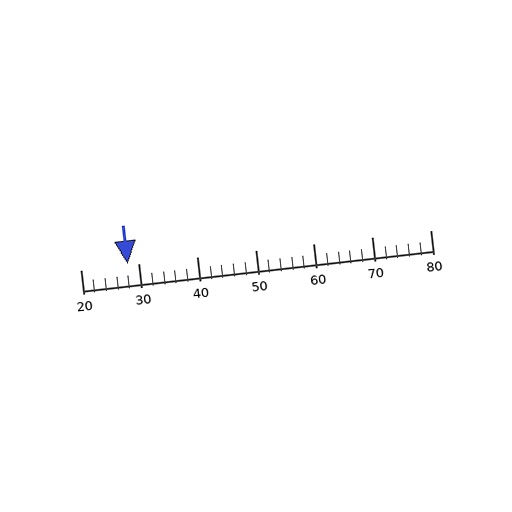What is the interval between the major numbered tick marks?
The major tick marks are spaced 10 units apart.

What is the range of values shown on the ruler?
The ruler shows values from 20 to 80.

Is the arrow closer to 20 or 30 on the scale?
The arrow is closer to 30.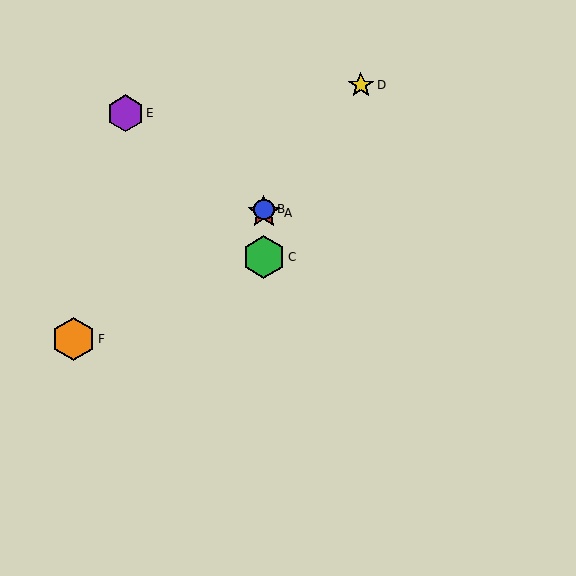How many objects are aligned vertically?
3 objects (A, B, C) are aligned vertically.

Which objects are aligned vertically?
Objects A, B, C are aligned vertically.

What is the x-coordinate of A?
Object A is at x≈264.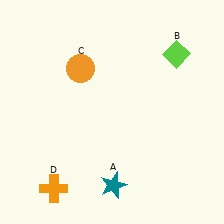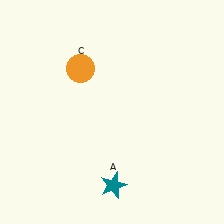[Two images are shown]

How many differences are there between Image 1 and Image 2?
There are 2 differences between the two images.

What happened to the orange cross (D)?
The orange cross (D) was removed in Image 2. It was in the bottom-left area of Image 1.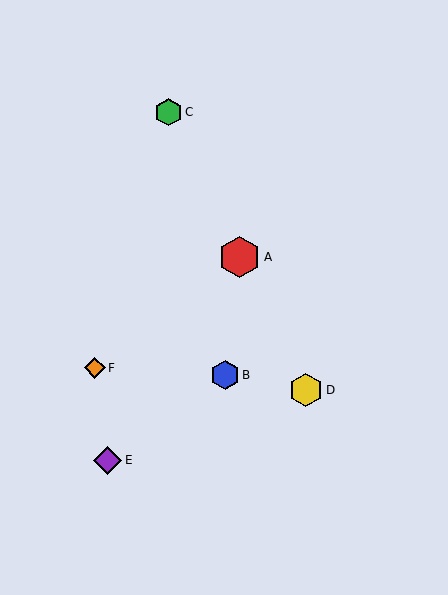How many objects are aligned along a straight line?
3 objects (A, C, D) are aligned along a straight line.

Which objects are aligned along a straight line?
Objects A, C, D are aligned along a straight line.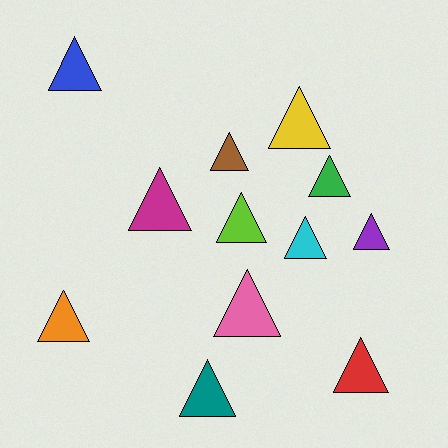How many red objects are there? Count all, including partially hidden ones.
There is 1 red object.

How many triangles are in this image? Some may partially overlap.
There are 12 triangles.